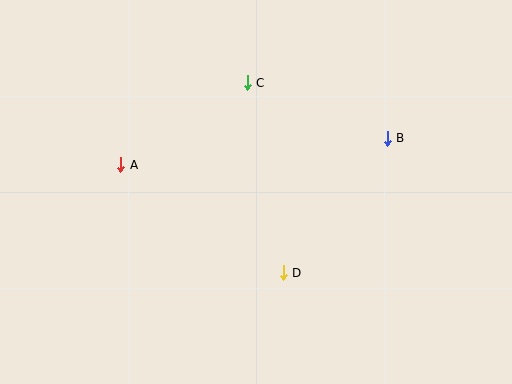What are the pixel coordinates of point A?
Point A is at (121, 165).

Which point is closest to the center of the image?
Point D at (283, 273) is closest to the center.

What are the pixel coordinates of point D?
Point D is at (283, 273).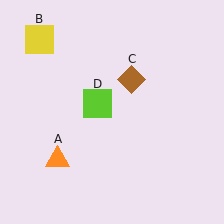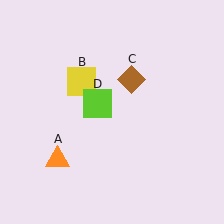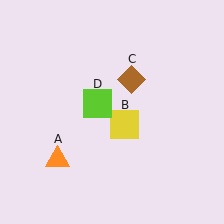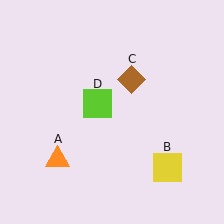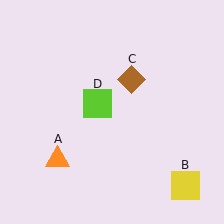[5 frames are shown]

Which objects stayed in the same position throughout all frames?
Orange triangle (object A) and brown diamond (object C) and lime square (object D) remained stationary.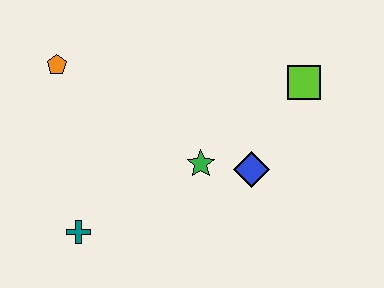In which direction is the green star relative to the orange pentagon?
The green star is to the right of the orange pentagon.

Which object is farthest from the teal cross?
The lime square is farthest from the teal cross.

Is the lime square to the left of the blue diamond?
No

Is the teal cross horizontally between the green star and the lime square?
No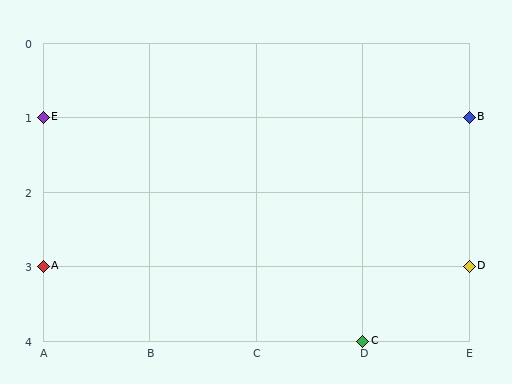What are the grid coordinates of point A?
Point A is at grid coordinates (A, 3).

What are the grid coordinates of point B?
Point B is at grid coordinates (E, 1).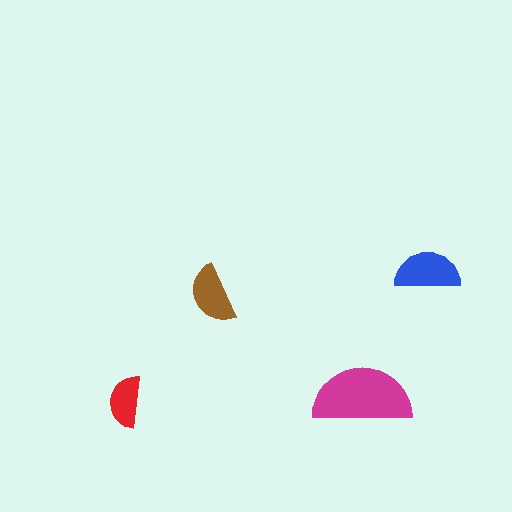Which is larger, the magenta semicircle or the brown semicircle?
The magenta one.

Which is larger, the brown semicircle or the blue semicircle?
The blue one.